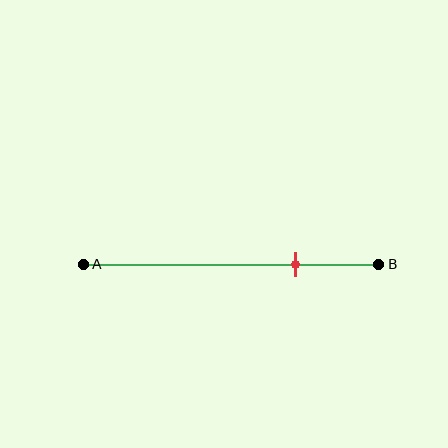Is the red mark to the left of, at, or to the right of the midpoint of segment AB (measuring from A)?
The red mark is to the right of the midpoint of segment AB.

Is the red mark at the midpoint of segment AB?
No, the mark is at about 70% from A, not at the 50% midpoint.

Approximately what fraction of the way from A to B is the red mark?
The red mark is approximately 70% of the way from A to B.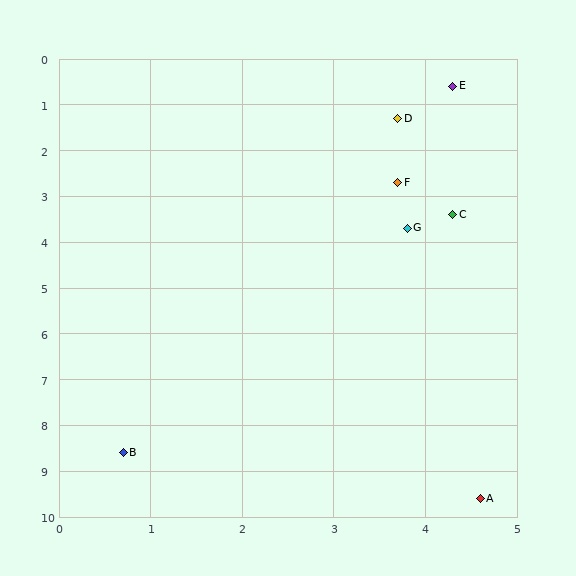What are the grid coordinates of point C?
Point C is at approximately (4.3, 3.4).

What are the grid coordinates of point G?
Point G is at approximately (3.8, 3.7).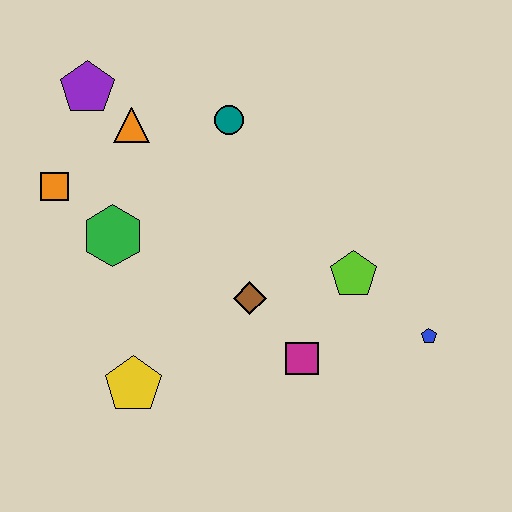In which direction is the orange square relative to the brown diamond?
The orange square is to the left of the brown diamond.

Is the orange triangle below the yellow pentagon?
No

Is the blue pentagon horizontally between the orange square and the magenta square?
No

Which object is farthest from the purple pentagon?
The blue pentagon is farthest from the purple pentagon.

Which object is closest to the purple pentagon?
The orange triangle is closest to the purple pentagon.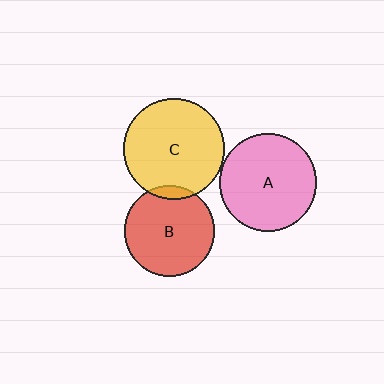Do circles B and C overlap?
Yes.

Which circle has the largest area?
Circle C (yellow).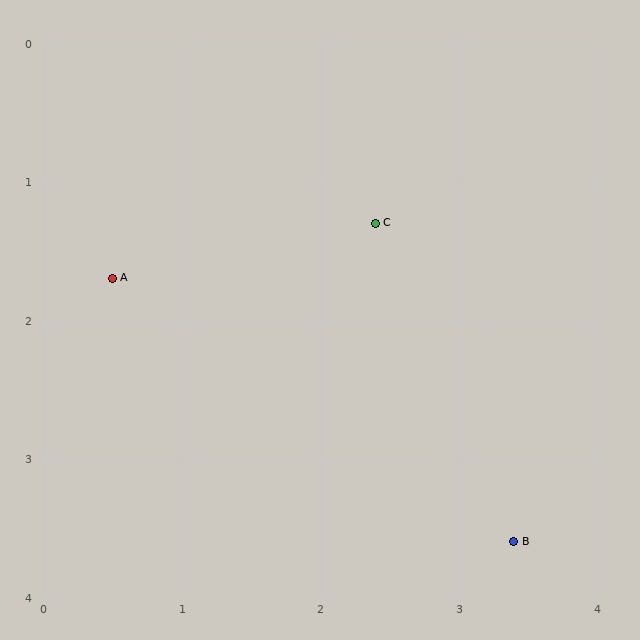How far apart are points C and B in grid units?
Points C and B are about 2.5 grid units apart.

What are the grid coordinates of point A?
Point A is at approximately (0.5, 1.7).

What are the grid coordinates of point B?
Point B is at approximately (3.4, 3.6).